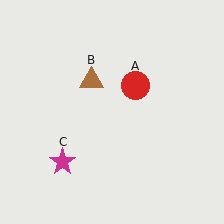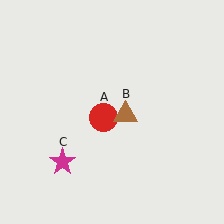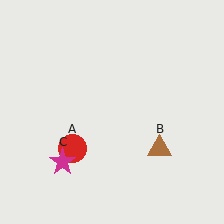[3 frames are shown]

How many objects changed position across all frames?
2 objects changed position: red circle (object A), brown triangle (object B).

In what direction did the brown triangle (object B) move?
The brown triangle (object B) moved down and to the right.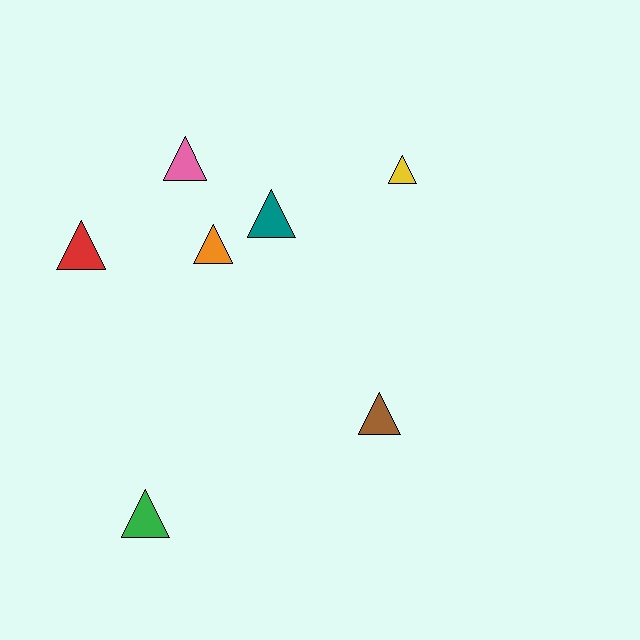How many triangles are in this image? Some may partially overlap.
There are 7 triangles.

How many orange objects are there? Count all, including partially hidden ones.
There is 1 orange object.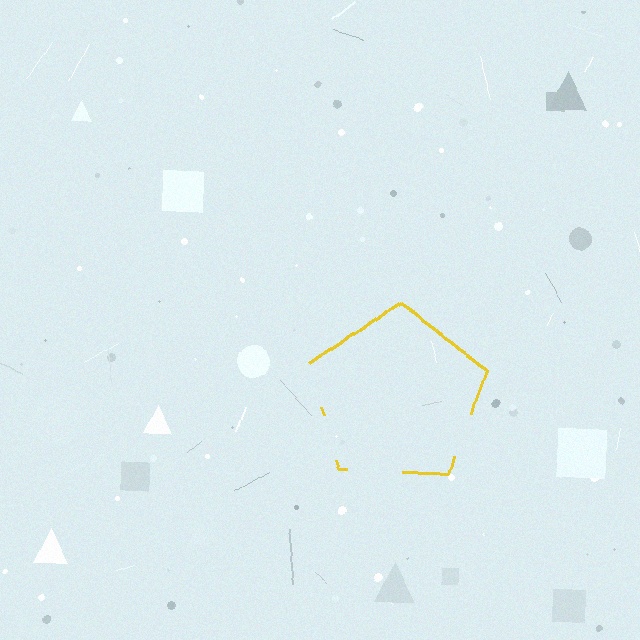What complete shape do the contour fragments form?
The contour fragments form a pentagon.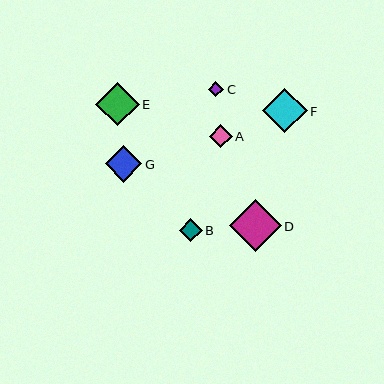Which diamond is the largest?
Diamond D is the largest with a size of approximately 52 pixels.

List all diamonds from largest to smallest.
From largest to smallest: D, F, E, G, B, A, C.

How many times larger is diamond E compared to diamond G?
Diamond E is approximately 1.2 times the size of diamond G.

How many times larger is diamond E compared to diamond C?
Diamond E is approximately 2.8 times the size of diamond C.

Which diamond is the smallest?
Diamond C is the smallest with a size of approximately 16 pixels.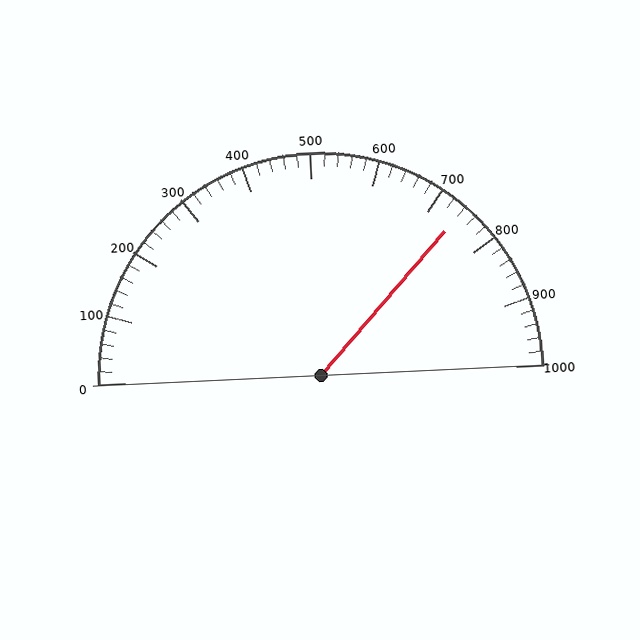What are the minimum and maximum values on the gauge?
The gauge ranges from 0 to 1000.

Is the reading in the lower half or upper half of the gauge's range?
The reading is in the upper half of the range (0 to 1000).